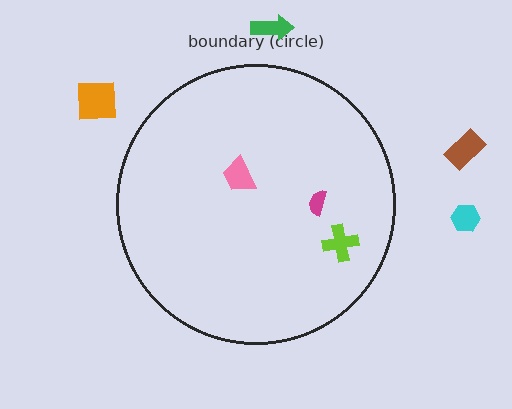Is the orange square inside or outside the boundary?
Outside.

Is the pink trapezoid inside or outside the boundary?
Inside.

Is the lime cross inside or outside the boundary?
Inside.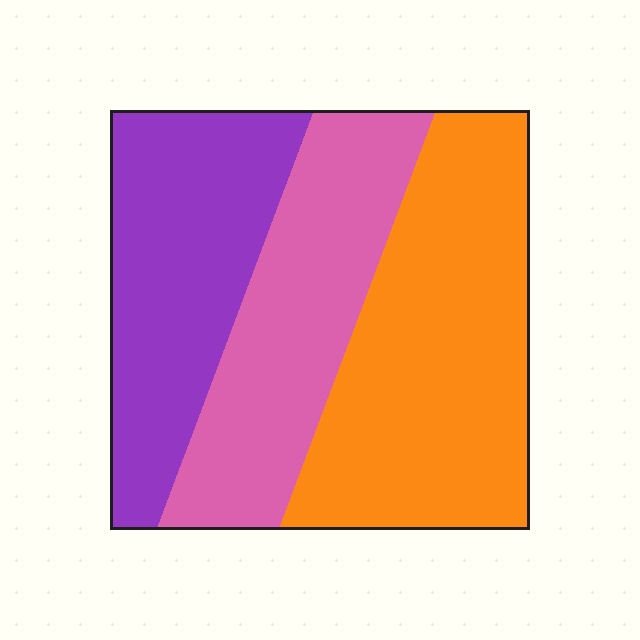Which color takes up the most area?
Orange, at roughly 40%.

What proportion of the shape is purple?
Purple takes up about one third (1/3) of the shape.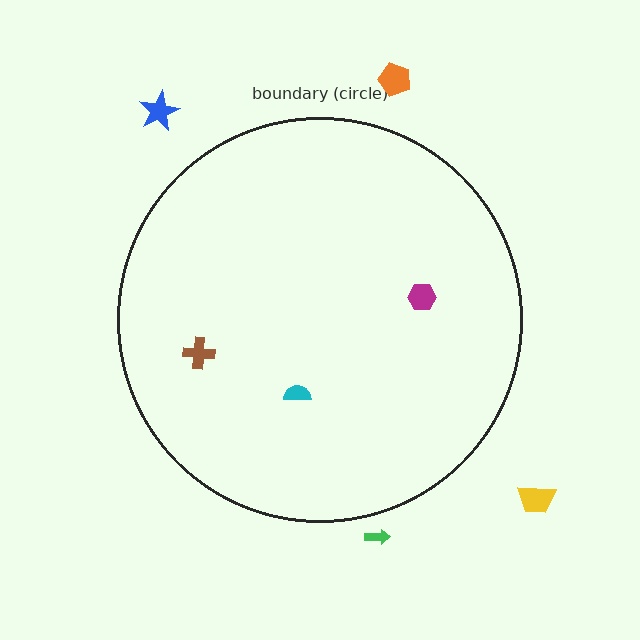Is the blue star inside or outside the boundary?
Outside.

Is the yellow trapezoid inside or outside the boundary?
Outside.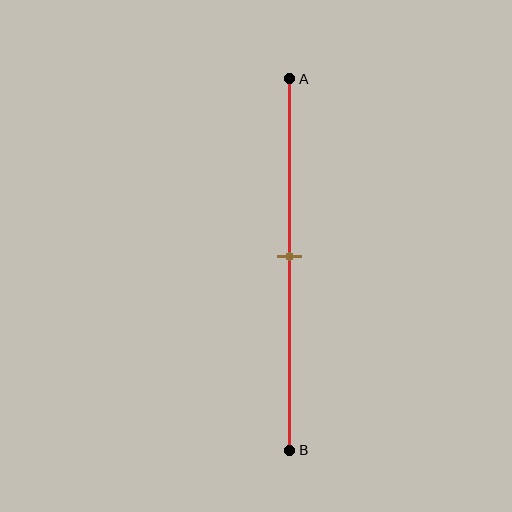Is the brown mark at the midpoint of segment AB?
Yes, the mark is approximately at the midpoint.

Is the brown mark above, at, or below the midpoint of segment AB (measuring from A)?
The brown mark is approximately at the midpoint of segment AB.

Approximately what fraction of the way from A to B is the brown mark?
The brown mark is approximately 50% of the way from A to B.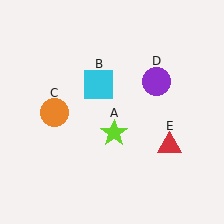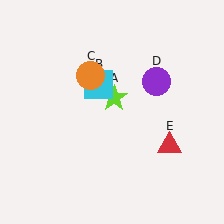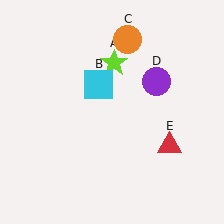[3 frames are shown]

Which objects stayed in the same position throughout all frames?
Cyan square (object B) and purple circle (object D) and red triangle (object E) remained stationary.